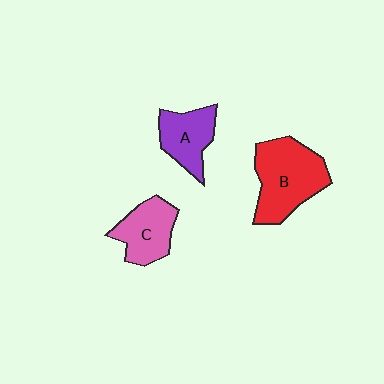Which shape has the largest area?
Shape B (red).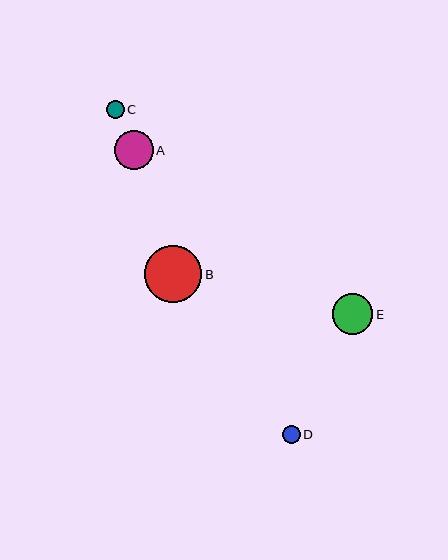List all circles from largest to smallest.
From largest to smallest: B, E, A, C, D.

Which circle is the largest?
Circle B is the largest with a size of approximately 57 pixels.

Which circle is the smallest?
Circle D is the smallest with a size of approximately 18 pixels.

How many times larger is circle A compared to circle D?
Circle A is approximately 2.2 times the size of circle D.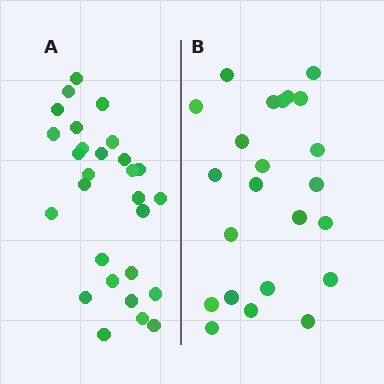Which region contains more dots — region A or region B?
Region A (the left region) has more dots.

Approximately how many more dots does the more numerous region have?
Region A has about 5 more dots than region B.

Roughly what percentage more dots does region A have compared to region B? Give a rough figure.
About 20% more.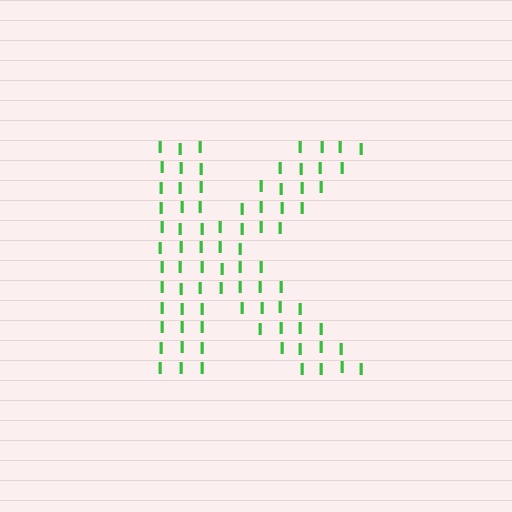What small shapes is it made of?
It is made of small letter I's.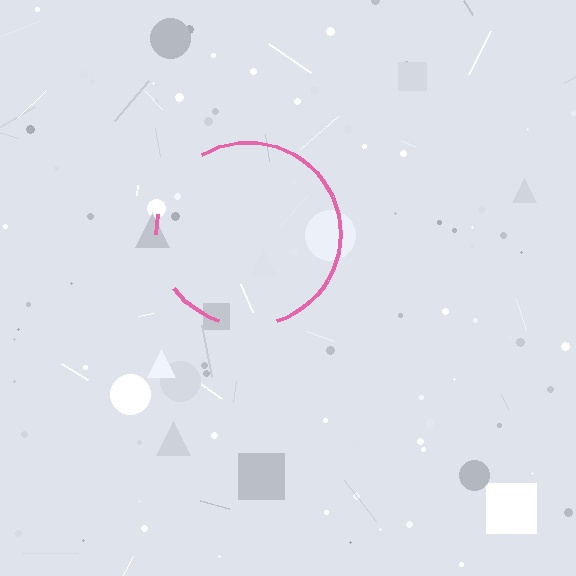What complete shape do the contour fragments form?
The contour fragments form a circle.